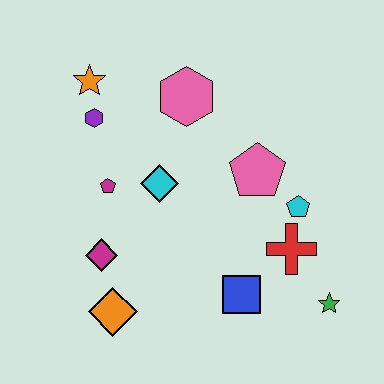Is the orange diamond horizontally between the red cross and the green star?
No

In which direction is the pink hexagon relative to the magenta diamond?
The pink hexagon is above the magenta diamond.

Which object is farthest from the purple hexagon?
The green star is farthest from the purple hexagon.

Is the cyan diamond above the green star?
Yes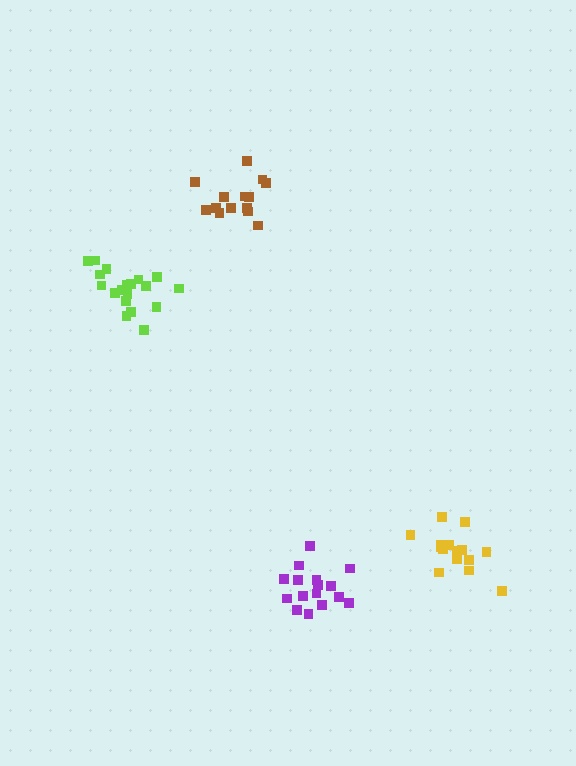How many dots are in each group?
Group 1: 15 dots, Group 2: 16 dots, Group 3: 14 dots, Group 4: 19 dots (64 total).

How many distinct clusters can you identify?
There are 4 distinct clusters.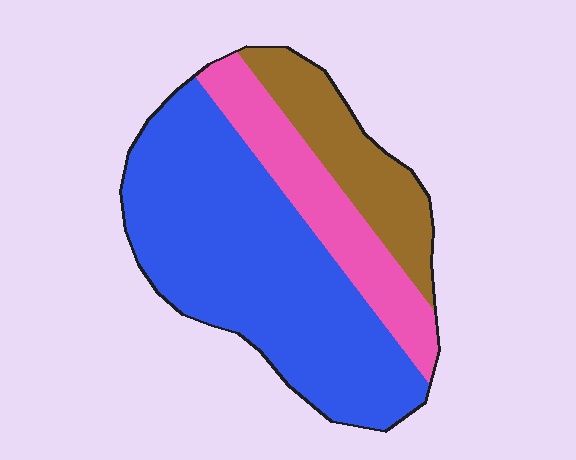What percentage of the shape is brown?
Brown covers 19% of the shape.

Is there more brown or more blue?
Blue.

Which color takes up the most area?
Blue, at roughly 60%.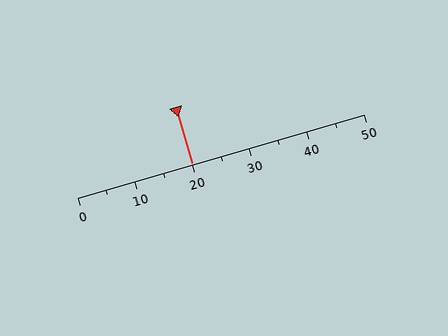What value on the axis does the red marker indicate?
The marker indicates approximately 20.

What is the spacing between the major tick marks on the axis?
The major ticks are spaced 10 apart.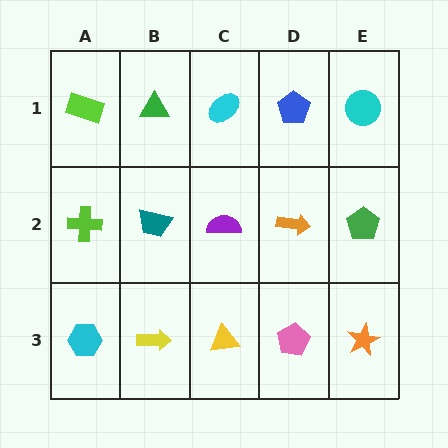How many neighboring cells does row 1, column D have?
3.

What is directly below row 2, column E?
An orange star.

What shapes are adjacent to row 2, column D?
A blue pentagon (row 1, column D), a pink pentagon (row 3, column D), a purple semicircle (row 2, column C), a green pentagon (row 2, column E).